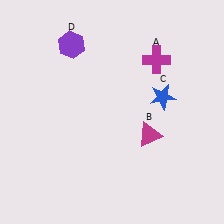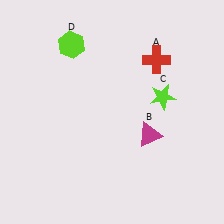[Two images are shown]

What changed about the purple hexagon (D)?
In Image 1, D is purple. In Image 2, it changed to lime.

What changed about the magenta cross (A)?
In Image 1, A is magenta. In Image 2, it changed to red.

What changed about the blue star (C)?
In Image 1, C is blue. In Image 2, it changed to lime.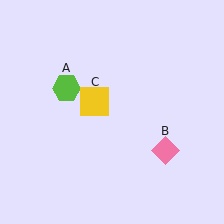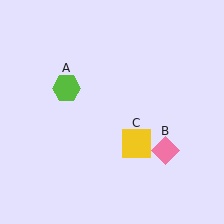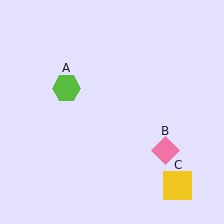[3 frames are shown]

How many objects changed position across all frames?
1 object changed position: yellow square (object C).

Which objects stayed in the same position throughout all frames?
Lime hexagon (object A) and pink diamond (object B) remained stationary.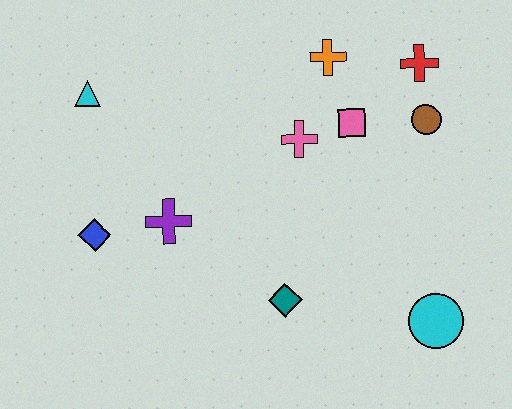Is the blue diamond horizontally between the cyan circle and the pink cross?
No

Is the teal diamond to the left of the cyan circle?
Yes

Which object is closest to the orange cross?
The pink square is closest to the orange cross.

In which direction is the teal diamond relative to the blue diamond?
The teal diamond is to the right of the blue diamond.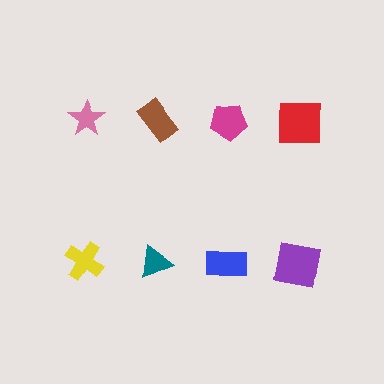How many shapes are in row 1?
4 shapes.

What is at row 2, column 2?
A teal triangle.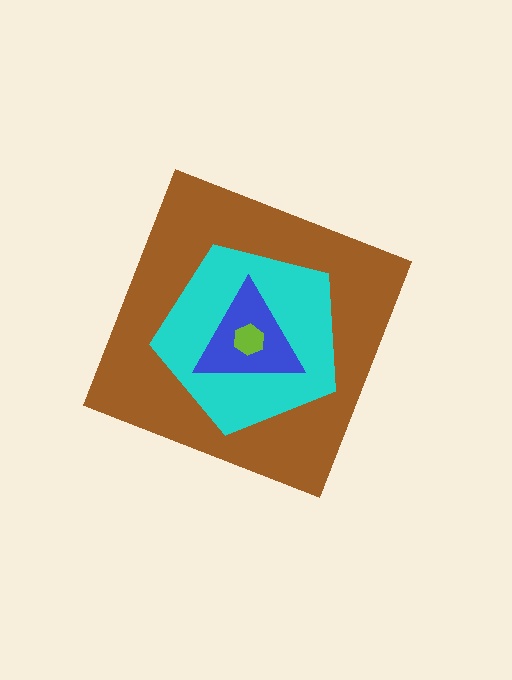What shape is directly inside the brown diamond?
The cyan pentagon.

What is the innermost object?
The lime hexagon.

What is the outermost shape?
The brown diamond.